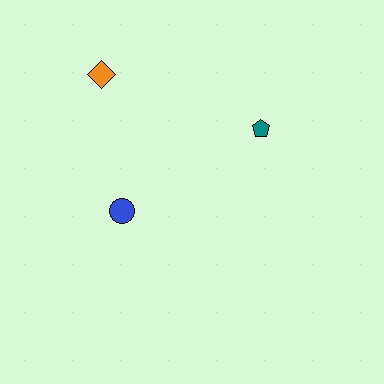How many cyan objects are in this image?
There are no cyan objects.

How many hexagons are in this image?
There are no hexagons.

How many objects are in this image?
There are 3 objects.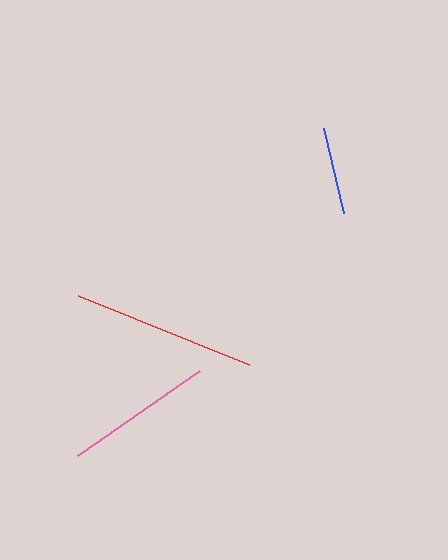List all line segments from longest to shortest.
From longest to shortest: red, pink, blue.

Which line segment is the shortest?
The blue line is the shortest at approximately 87 pixels.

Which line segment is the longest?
The red line is the longest at approximately 184 pixels.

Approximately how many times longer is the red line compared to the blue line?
The red line is approximately 2.1 times the length of the blue line.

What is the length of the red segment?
The red segment is approximately 184 pixels long.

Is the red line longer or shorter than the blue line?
The red line is longer than the blue line.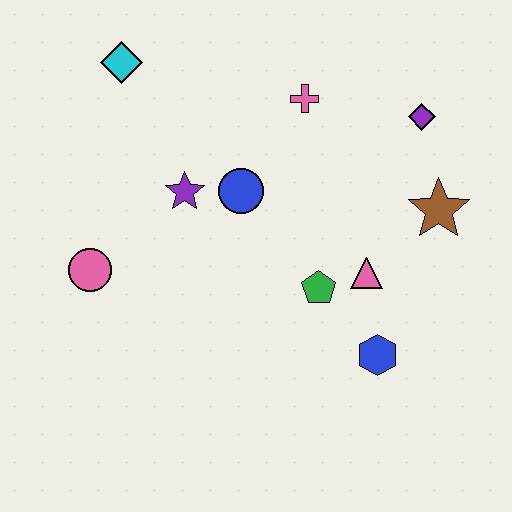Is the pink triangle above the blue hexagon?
Yes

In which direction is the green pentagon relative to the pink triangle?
The green pentagon is to the left of the pink triangle.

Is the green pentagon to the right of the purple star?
Yes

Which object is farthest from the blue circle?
The blue hexagon is farthest from the blue circle.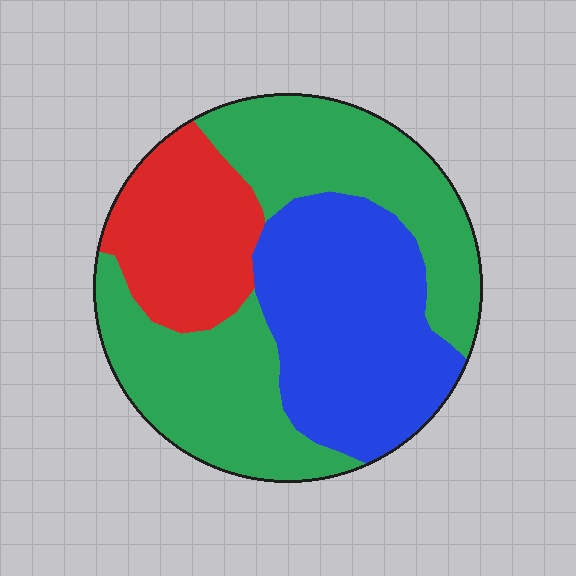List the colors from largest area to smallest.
From largest to smallest: green, blue, red.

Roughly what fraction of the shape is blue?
Blue takes up between a sixth and a third of the shape.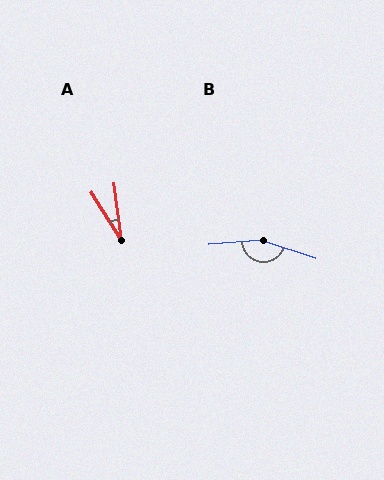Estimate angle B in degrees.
Approximately 156 degrees.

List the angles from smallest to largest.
A (25°), B (156°).